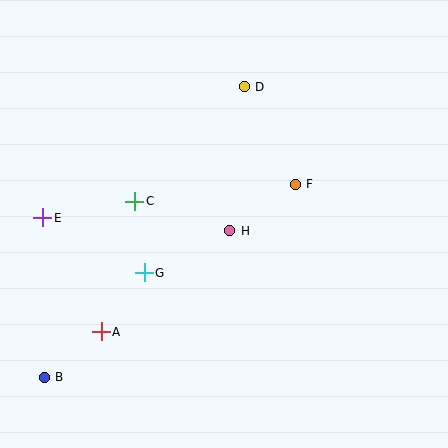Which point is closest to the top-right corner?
Point D is closest to the top-right corner.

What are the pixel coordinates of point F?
Point F is at (295, 185).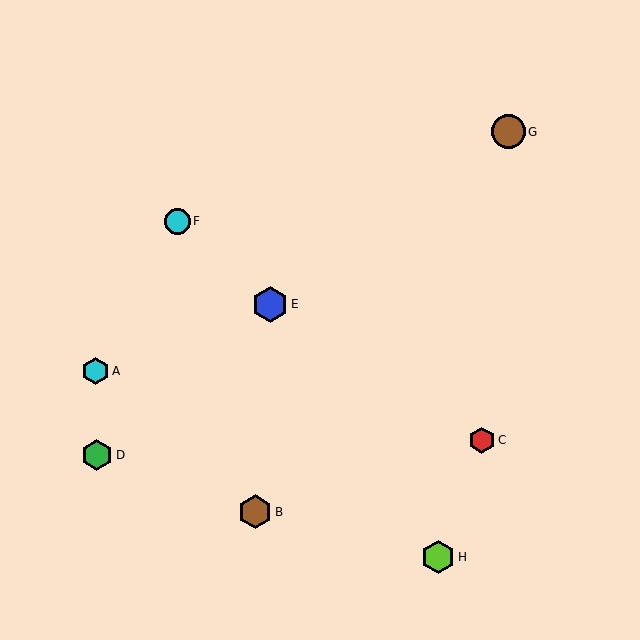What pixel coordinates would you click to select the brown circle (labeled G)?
Click at (508, 132) to select the brown circle G.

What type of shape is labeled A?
Shape A is a cyan hexagon.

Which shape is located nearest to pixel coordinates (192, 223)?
The cyan circle (labeled F) at (177, 221) is nearest to that location.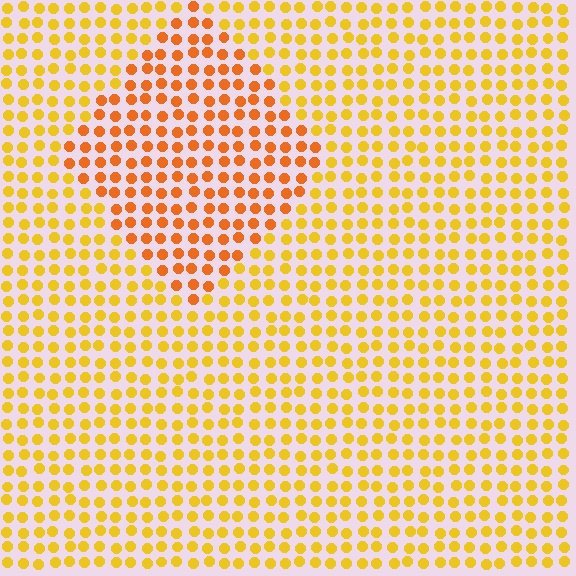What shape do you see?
I see a diamond.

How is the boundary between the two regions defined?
The boundary is defined purely by a slight shift in hue (about 27 degrees). Spacing, size, and orientation are identical on both sides.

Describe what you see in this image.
The image is filled with small yellow elements in a uniform arrangement. A diamond-shaped region is visible where the elements are tinted to a slightly different hue, forming a subtle color boundary.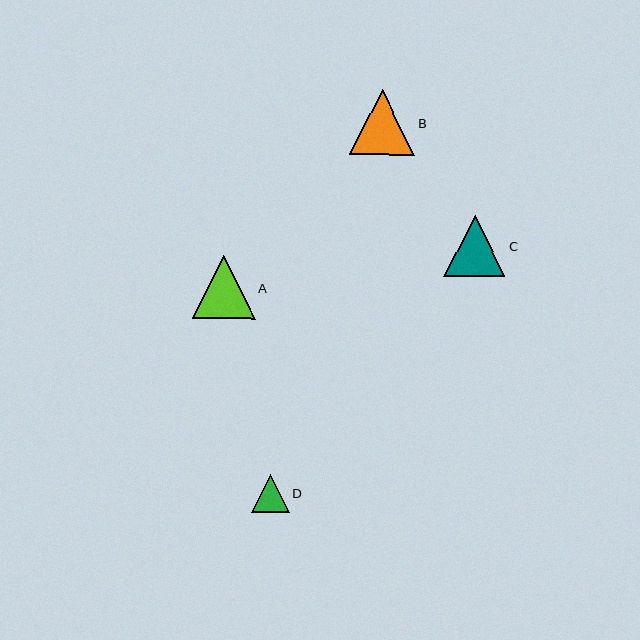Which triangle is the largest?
Triangle B is the largest with a size of approximately 65 pixels.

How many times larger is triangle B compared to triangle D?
Triangle B is approximately 1.7 times the size of triangle D.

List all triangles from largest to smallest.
From largest to smallest: B, A, C, D.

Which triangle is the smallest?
Triangle D is the smallest with a size of approximately 38 pixels.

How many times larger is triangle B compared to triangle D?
Triangle B is approximately 1.7 times the size of triangle D.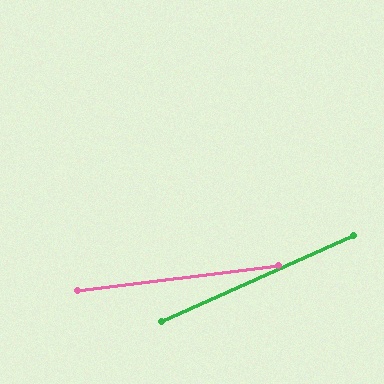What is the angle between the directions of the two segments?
Approximately 17 degrees.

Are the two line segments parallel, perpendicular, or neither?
Neither parallel nor perpendicular — they differ by about 17°.